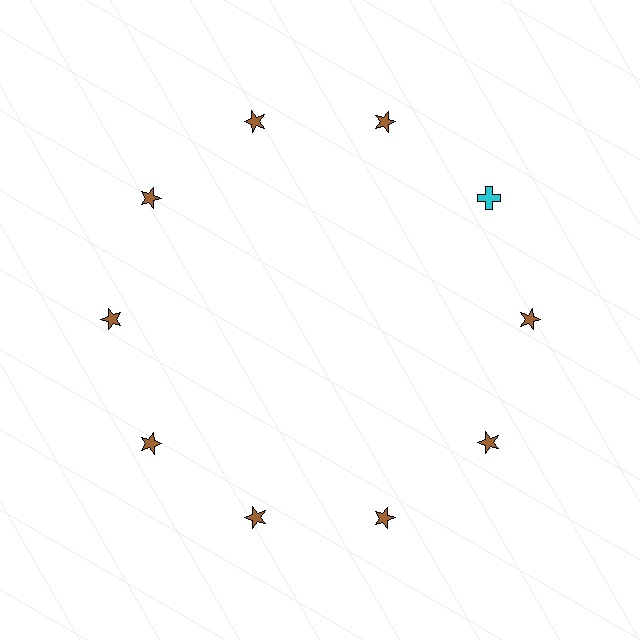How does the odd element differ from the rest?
It differs in both color (cyan instead of brown) and shape (cross instead of star).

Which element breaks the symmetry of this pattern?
The cyan cross at roughly the 2 o'clock position breaks the symmetry. All other shapes are brown stars.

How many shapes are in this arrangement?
There are 10 shapes arranged in a ring pattern.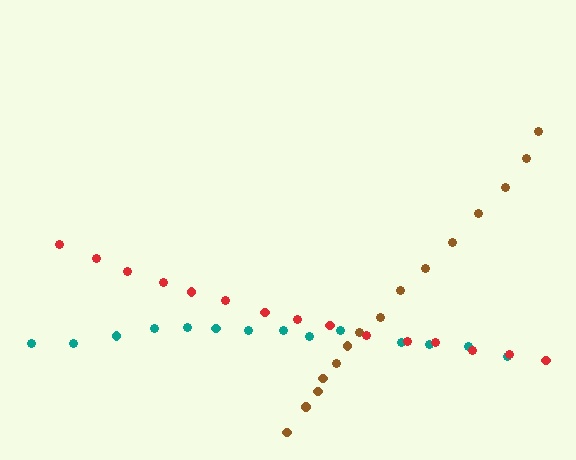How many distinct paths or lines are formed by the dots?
There are 3 distinct paths.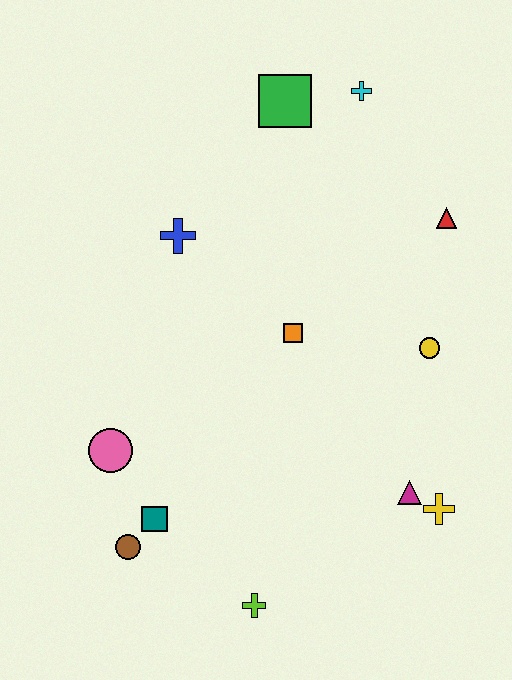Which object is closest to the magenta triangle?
The yellow cross is closest to the magenta triangle.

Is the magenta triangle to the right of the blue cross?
Yes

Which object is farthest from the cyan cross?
The lime cross is farthest from the cyan cross.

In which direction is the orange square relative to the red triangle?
The orange square is to the left of the red triangle.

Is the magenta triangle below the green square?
Yes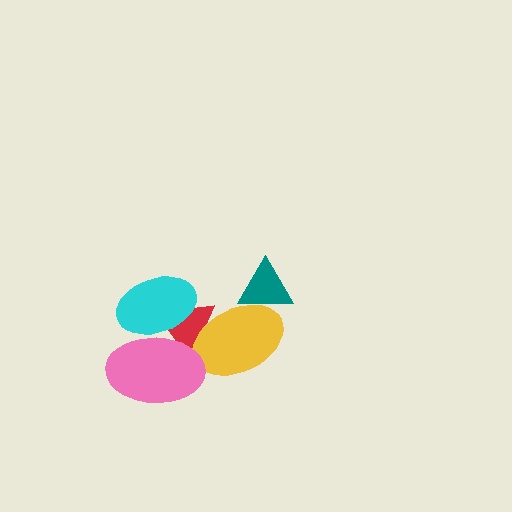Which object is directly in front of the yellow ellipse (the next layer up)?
The teal triangle is directly in front of the yellow ellipse.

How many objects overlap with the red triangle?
3 objects overlap with the red triangle.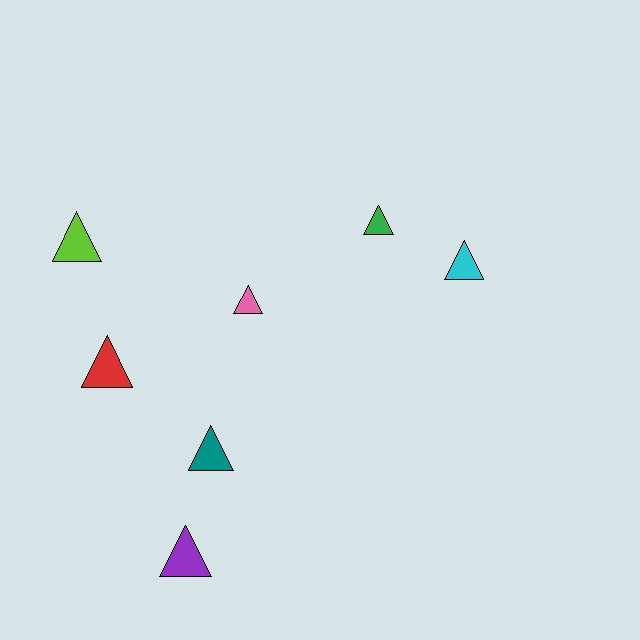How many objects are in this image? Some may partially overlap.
There are 7 objects.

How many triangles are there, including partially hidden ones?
There are 7 triangles.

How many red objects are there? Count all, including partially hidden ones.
There is 1 red object.